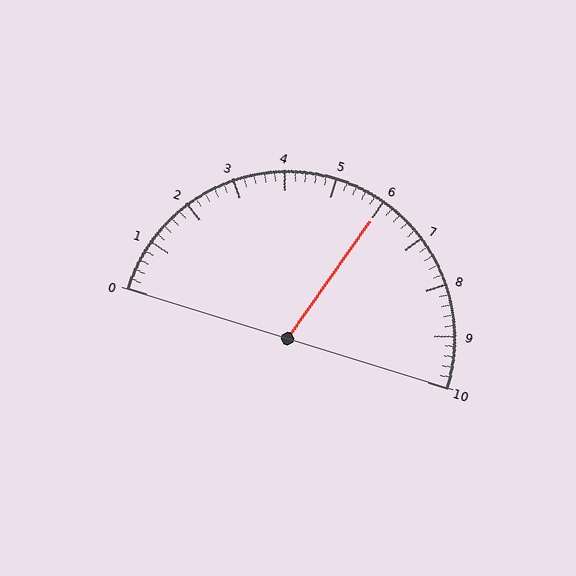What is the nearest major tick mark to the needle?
The nearest major tick mark is 6.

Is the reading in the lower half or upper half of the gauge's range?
The reading is in the upper half of the range (0 to 10).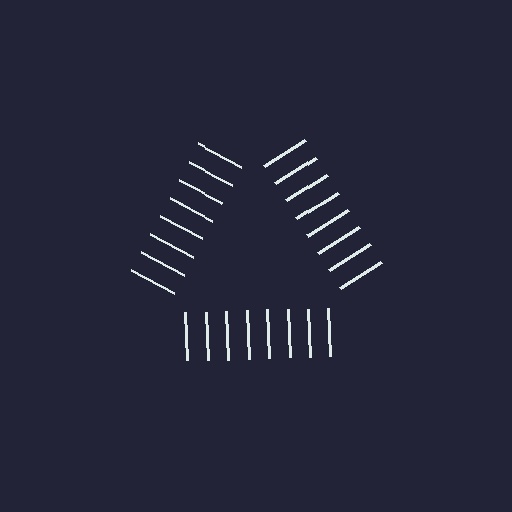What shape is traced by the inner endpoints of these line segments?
An illusory triangle — the line segments terminate on its edges but no continuous stroke is drawn.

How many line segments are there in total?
24 — 8 along each of the 3 edges.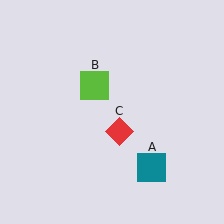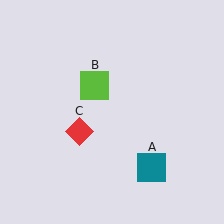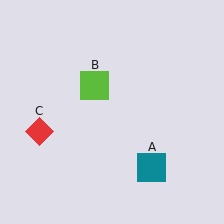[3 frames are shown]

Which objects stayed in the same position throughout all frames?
Teal square (object A) and lime square (object B) remained stationary.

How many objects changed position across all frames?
1 object changed position: red diamond (object C).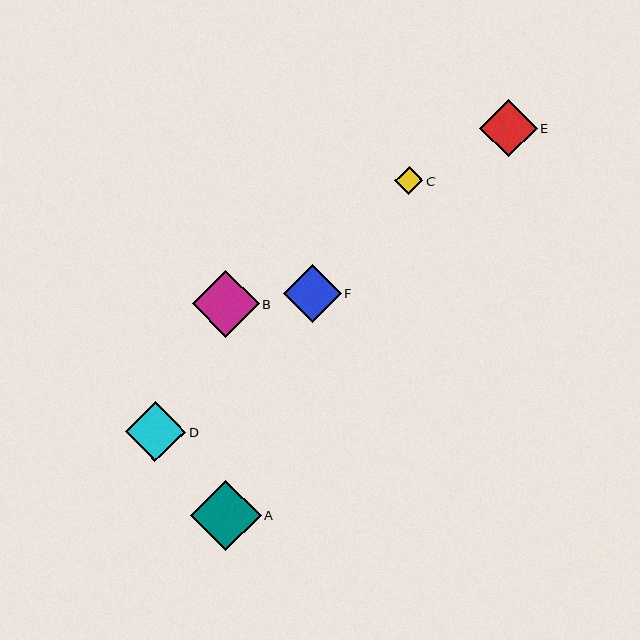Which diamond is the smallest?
Diamond C is the smallest with a size of approximately 28 pixels.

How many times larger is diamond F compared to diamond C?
Diamond F is approximately 2.1 times the size of diamond C.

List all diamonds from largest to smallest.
From largest to smallest: A, B, D, F, E, C.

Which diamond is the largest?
Diamond A is the largest with a size of approximately 70 pixels.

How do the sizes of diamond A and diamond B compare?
Diamond A and diamond B are approximately the same size.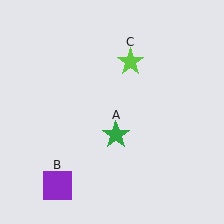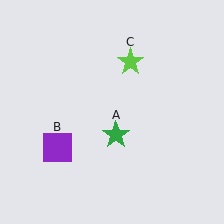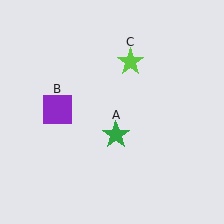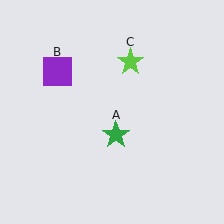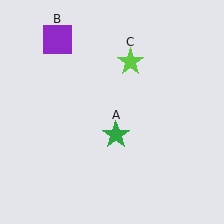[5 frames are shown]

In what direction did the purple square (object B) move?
The purple square (object B) moved up.